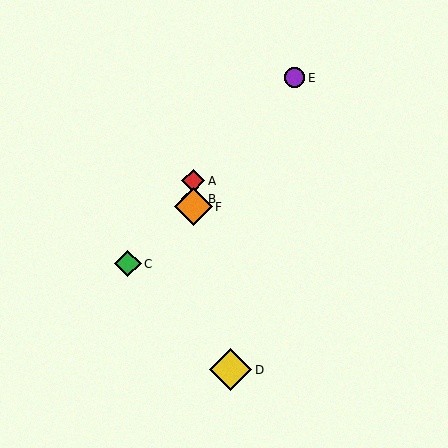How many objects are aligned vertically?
3 objects (A, B, F) are aligned vertically.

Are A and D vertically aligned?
No, A is at x≈193 and D is at x≈230.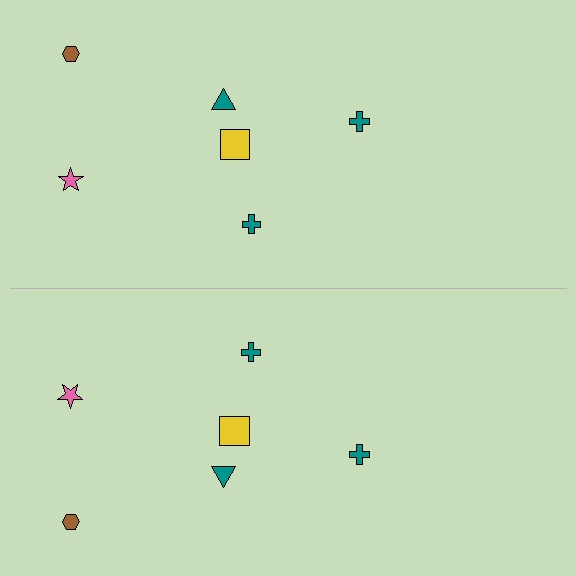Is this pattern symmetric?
Yes, this pattern has bilateral (reflection) symmetry.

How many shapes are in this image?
There are 12 shapes in this image.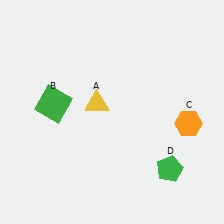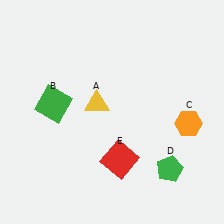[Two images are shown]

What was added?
A red square (E) was added in Image 2.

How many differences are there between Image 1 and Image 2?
There is 1 difference between the two images.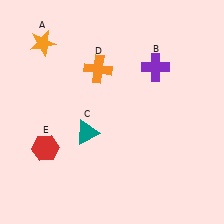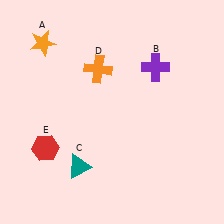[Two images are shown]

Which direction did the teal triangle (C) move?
The teal triangle (C) moved down.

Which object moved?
The teal triangle (C) moved down.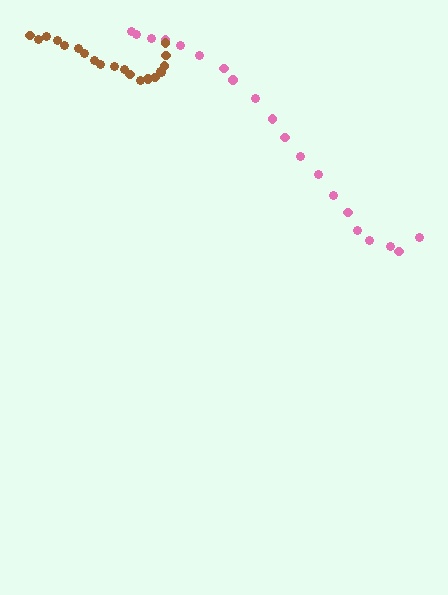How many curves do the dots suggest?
There are 2 distinct paths.